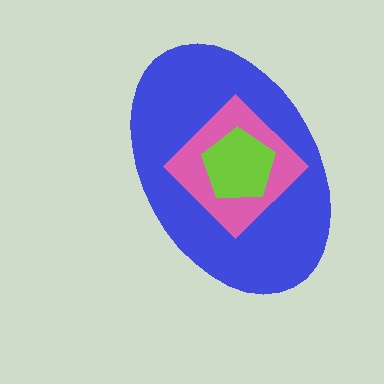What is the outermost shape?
The blue ellipse.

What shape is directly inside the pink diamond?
The lime pentagon.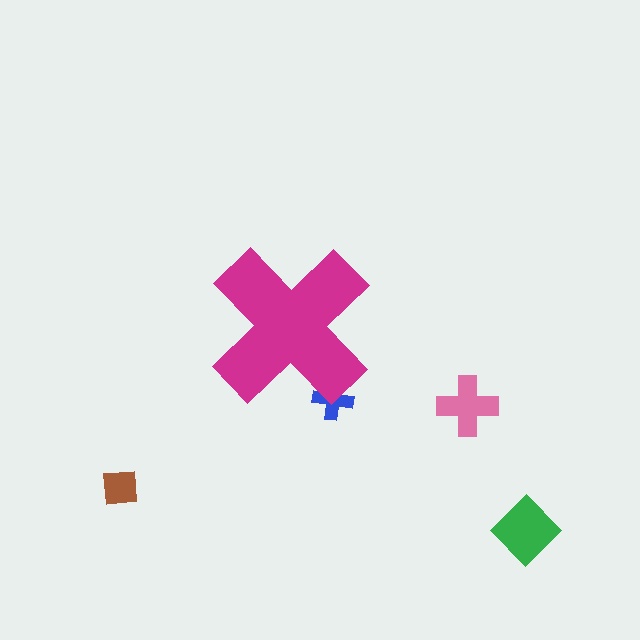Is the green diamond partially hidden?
No, the green diamond is fully visible.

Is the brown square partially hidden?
No, the brown square is fully visible.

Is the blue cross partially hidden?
Yes, the blue cross is partially hidden behind the magenta cross.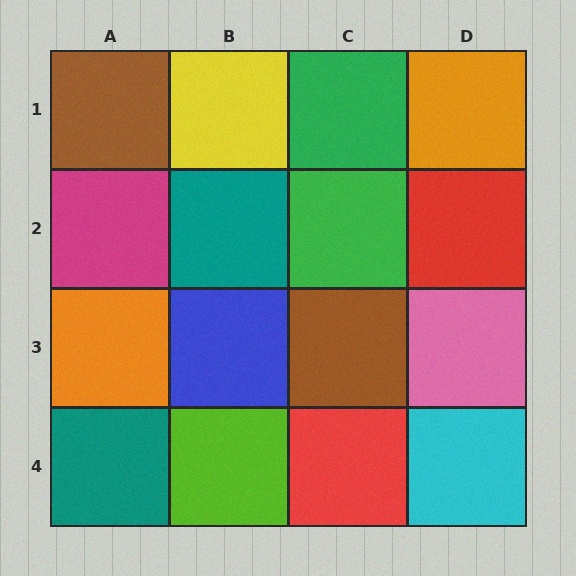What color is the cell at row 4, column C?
Red.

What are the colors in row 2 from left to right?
Magenta, teal, green, red.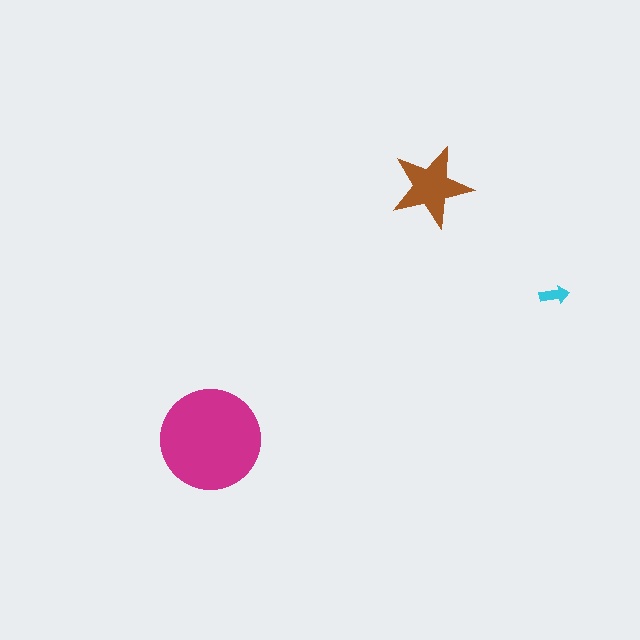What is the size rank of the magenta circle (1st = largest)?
1st.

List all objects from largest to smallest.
The magenta circle, the brown star, the cyan arrow.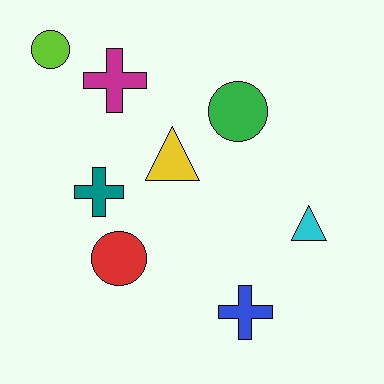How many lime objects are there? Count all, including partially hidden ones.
There is 1 lime object.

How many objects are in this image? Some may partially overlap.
There are 8 objects.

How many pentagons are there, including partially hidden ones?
There are no pentagons.